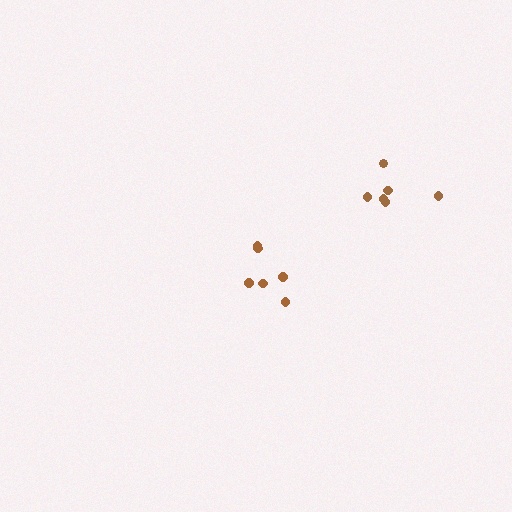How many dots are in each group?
Group 1: 6 dots, Group 2: 6 dots (12 total).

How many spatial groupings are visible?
There are 2 spatial groupings.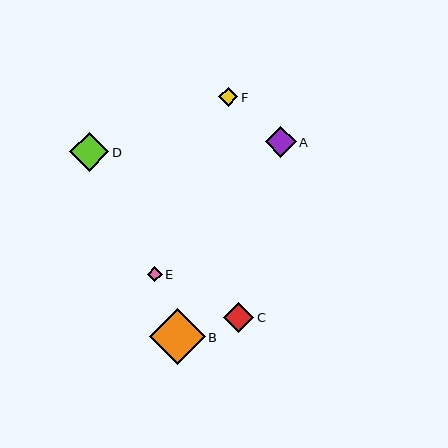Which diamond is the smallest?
Diamond E is the smallest with a size of approximately 15 pixels.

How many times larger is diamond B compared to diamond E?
Diamond B is approximately 3.7 times the size of diamond E.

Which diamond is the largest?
Diamond B is the largest with a size of approximately 56 pixels.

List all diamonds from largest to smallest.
From largest to smallest: B, D, A, C, F, E.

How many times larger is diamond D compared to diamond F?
Diamond D is approximately 2.0 times the size of diamond F.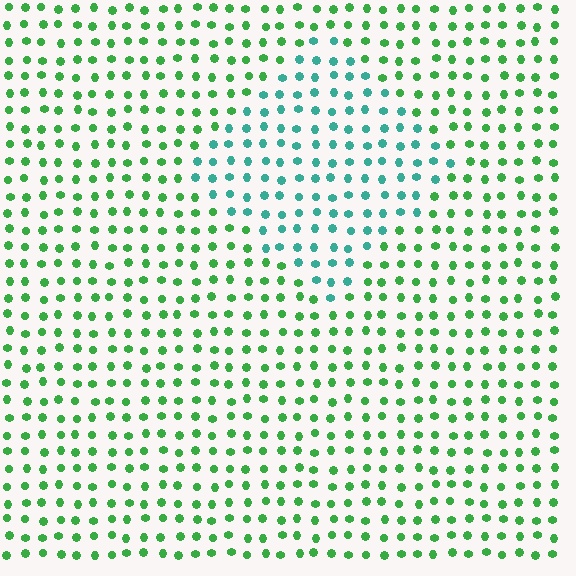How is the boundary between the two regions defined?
The boundary is defined purely by a slight shift in hue (about 43 degrees). Spacing, size, and orientation are identical on both sides.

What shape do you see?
I see a diamond.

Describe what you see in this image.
The image is filled with small green elements in a uniform arrangement. A diamond-shaped region is visible where the elements are tinted to a slightly different hue, forming a subtle color boundary.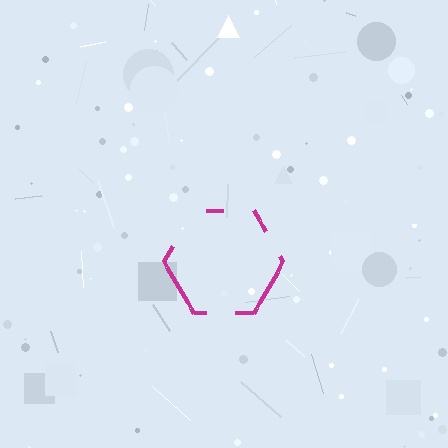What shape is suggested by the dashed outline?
The dashed outline suggests a hexagon.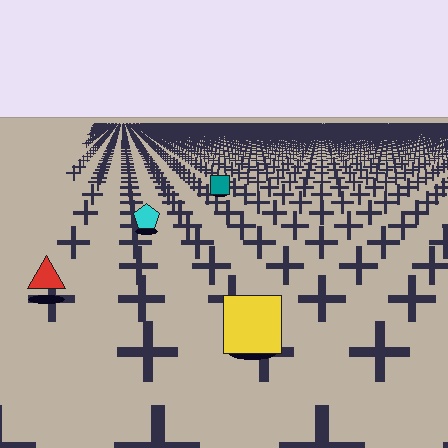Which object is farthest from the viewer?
The teal square is farthest from the viewer. It appears smaller and the ground texture around it is denser.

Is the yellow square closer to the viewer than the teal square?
Yes. The yellow square is closer — you can tell from the texture gradient: the ground texture is coarser near it.